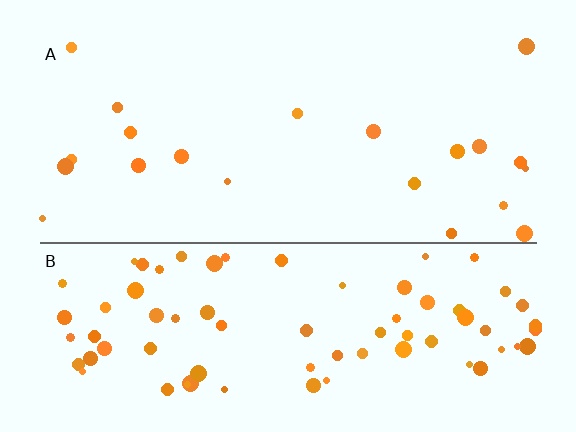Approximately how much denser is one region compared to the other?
Approximately 3.8× — region B over region A.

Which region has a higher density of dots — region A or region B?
B (the bottom).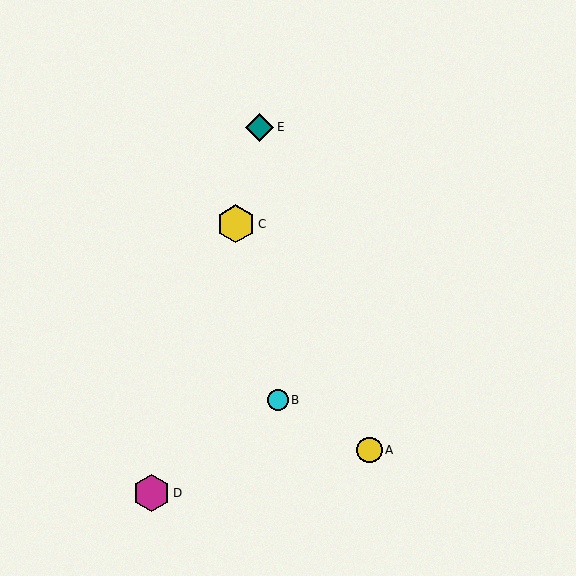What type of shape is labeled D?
Shape D is a magenta hexagon.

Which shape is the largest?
The yellow hexagon (labeled C) is the largest.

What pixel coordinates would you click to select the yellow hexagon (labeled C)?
Click at (236, 224) to select the yellow hexagon C.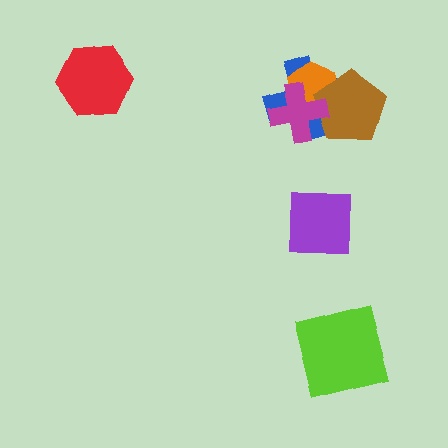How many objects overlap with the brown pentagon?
3 objects overlap with the brown pentagon.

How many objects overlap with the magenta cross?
3 objects overlap with the magenta cross.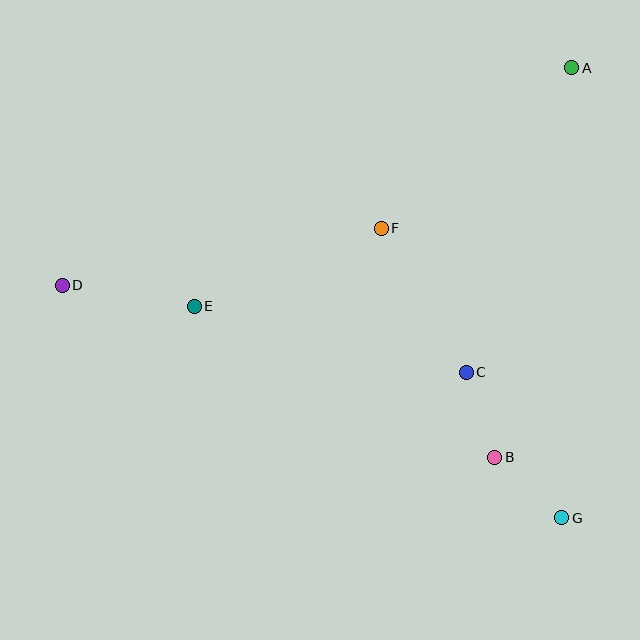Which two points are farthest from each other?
Points A and D are farthest from each other.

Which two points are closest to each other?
Points B and C are closest to each other.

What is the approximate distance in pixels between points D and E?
The distance between D and E is approximately 134 pixels.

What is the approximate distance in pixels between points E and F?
The distance between E and F is approximately 203 pixels.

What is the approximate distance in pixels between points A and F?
The distance between A and F is approximately 249 pixels.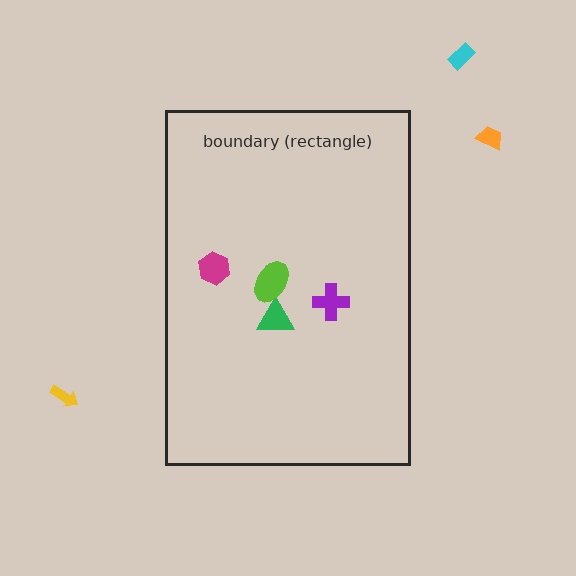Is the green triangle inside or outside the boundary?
Inside.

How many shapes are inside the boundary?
4 inside, 3 outside.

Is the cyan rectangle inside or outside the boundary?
Outside.